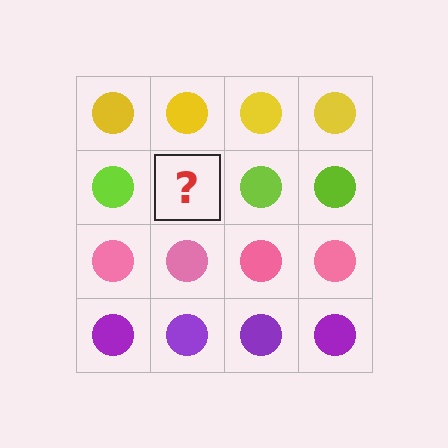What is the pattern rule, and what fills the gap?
The rule is that each row has a consistent color. The gap should be filled with a lime circle.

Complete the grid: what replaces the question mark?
The question mark should be replaced with a lime circle.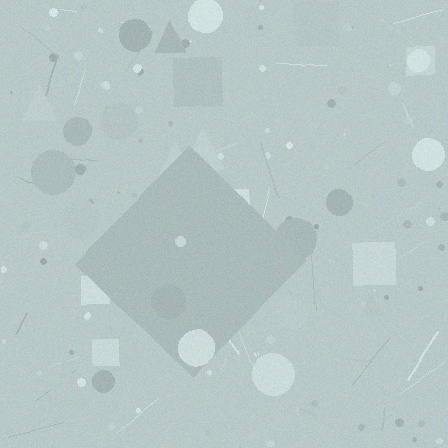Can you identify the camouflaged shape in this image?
The camouflaged shape is a diamond.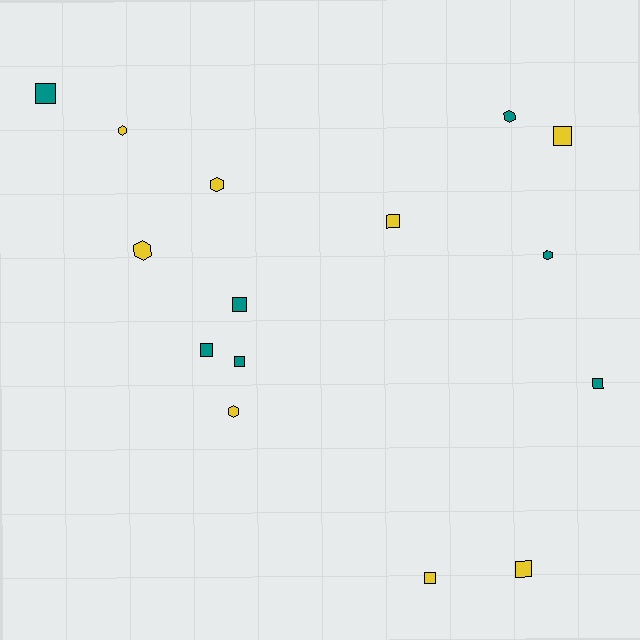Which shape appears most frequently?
Square, with 9 objects.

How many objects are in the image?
There are 15 objects.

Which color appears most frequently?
Yellow, with 8 objects.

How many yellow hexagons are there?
There are 4 yellow hexagons.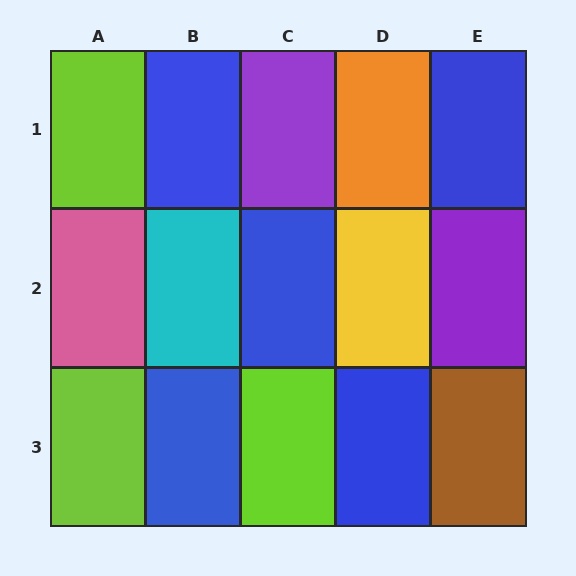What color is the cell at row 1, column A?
Lime.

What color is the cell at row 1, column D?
Orange.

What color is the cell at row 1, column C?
Purple.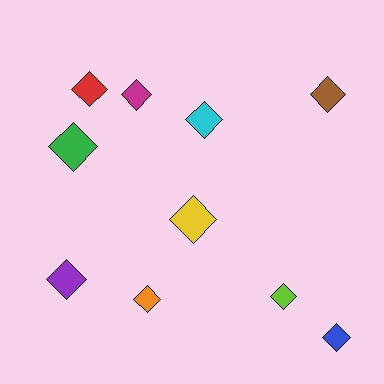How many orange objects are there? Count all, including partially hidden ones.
There is 1 orange object.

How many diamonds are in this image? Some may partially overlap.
There are 10 diamonds.